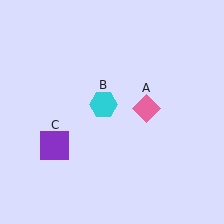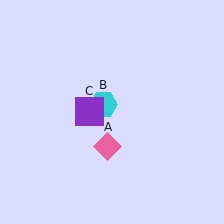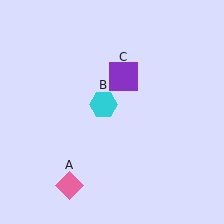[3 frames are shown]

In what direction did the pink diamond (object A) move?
The pink diamond (object A) moved down and to the left.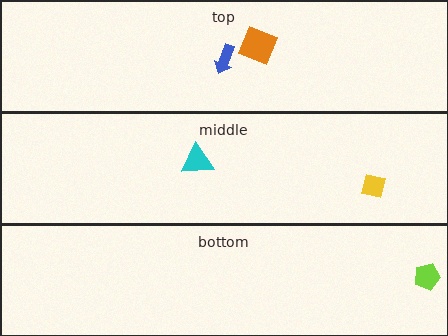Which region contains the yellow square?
The middle region.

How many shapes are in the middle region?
2.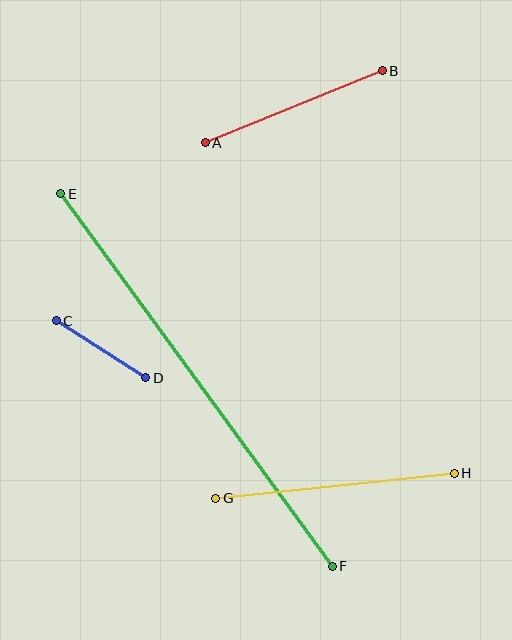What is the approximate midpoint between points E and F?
The midpoint is at approximately (197, 380) pixels.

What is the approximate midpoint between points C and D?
The midpoint is at approximately (101, 349) pixels.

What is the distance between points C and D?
The distance is approximately 106 pixels.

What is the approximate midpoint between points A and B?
The midpoint is at approximately (294, 107) pixels.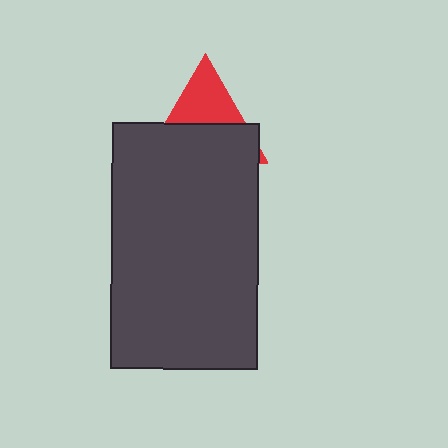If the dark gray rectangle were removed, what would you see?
You would see the complete red triangle.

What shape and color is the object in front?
The object in front is a dark gray rectangle.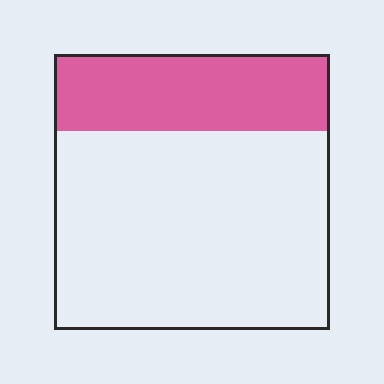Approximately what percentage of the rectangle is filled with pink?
Approximately 30%.